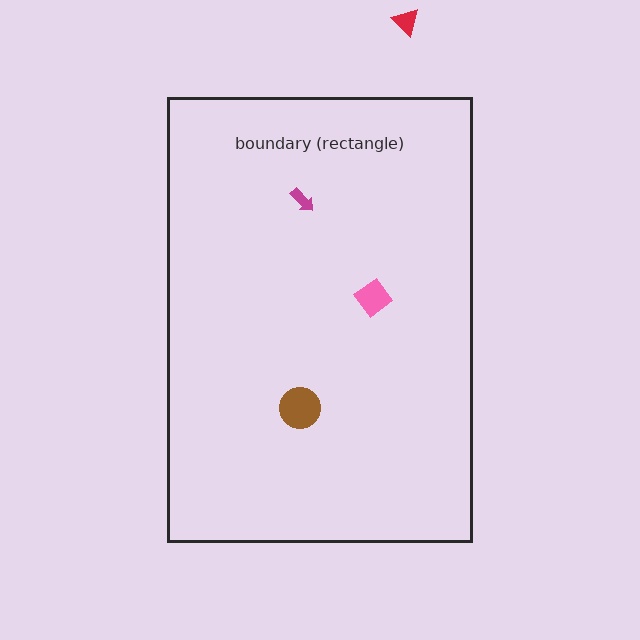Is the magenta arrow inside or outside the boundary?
Inside.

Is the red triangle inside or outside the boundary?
Outside.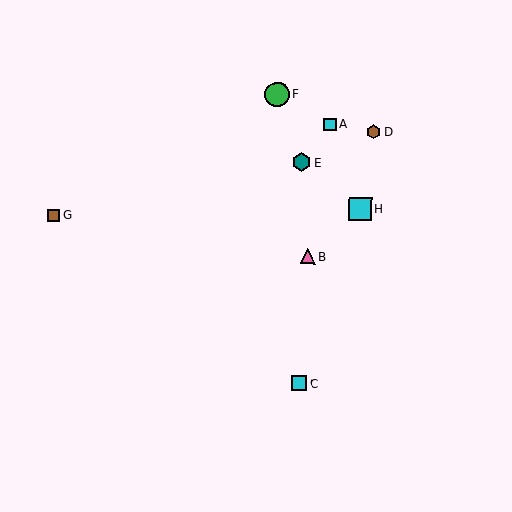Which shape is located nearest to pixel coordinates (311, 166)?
The teal hexagon (labeled E) at (301, 163) is nearest to that location.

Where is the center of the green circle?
The center of the green circle is at (277, 95).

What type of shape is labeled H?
Shape H is a cyan square.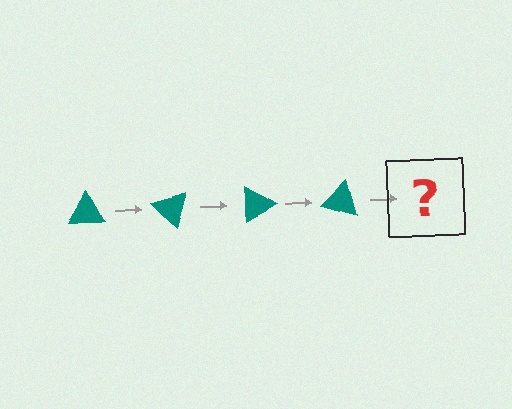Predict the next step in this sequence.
The next step is a teal triangle rotated 180 degrees.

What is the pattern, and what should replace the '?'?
The pattern is that the triangle rotates 45 degrees each step. The '?' should be a teal triangle rotated 180 degrees.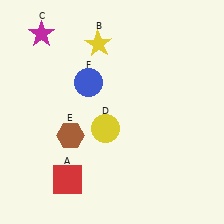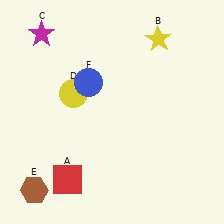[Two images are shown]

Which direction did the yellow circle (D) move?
The yellow circle (D) moved up.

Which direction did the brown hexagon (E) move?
The brown hexagon (E) moved down.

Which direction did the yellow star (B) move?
The yellow star (B) moved right.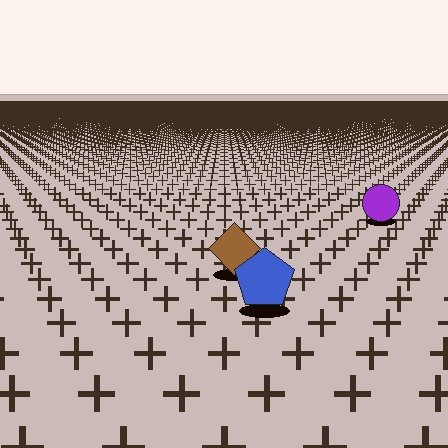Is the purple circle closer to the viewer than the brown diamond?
No. The brown diamond is closer — you can tell from the texture gradient: the ground texture is coarser near it.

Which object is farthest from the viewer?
The purple circle is farthest from the viewer. It appears smaller and the ground texture around it is denser.